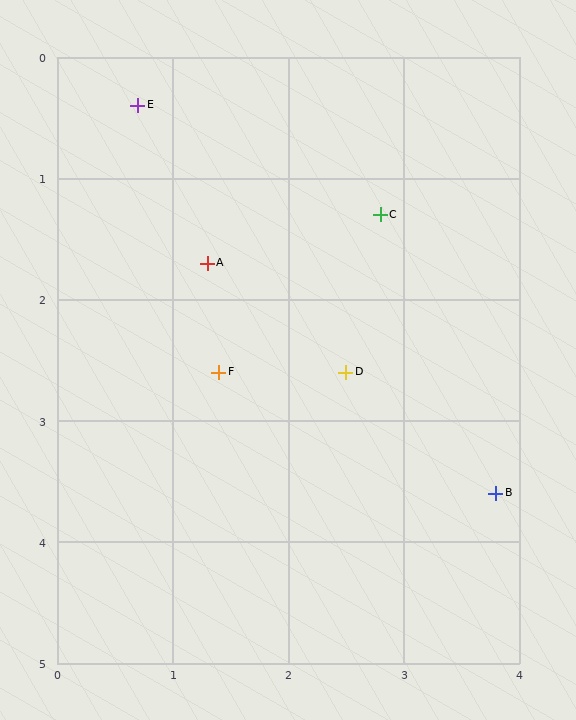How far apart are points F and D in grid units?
Points F and D are about 1.1 grid units apart.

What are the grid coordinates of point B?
Point B is at approximately (3.8, 3.6).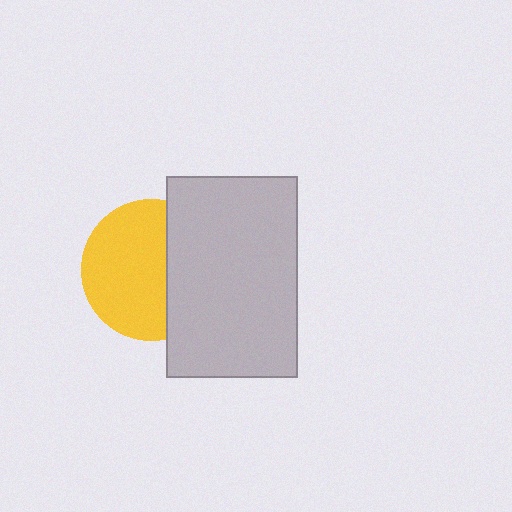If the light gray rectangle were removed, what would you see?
You would see the complete yellow circle.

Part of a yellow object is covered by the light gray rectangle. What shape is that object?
It is a circle.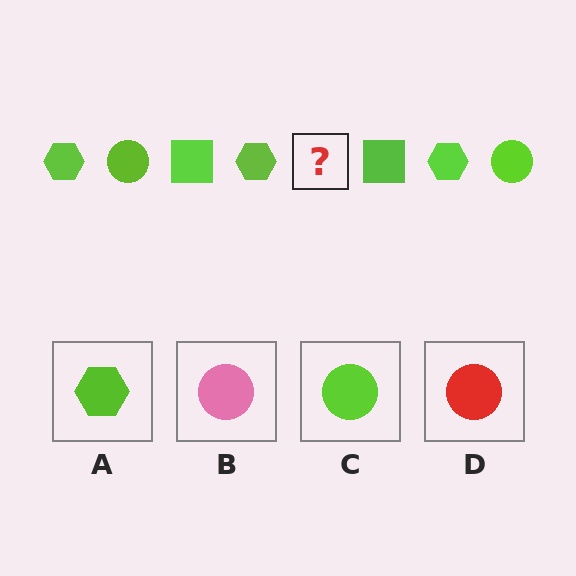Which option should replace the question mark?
Option C.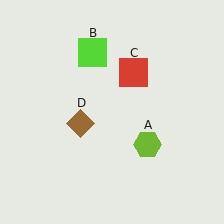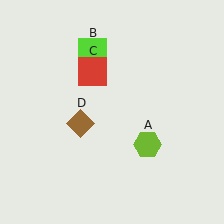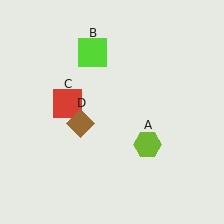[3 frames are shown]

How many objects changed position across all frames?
1 object changed position: red square (object C).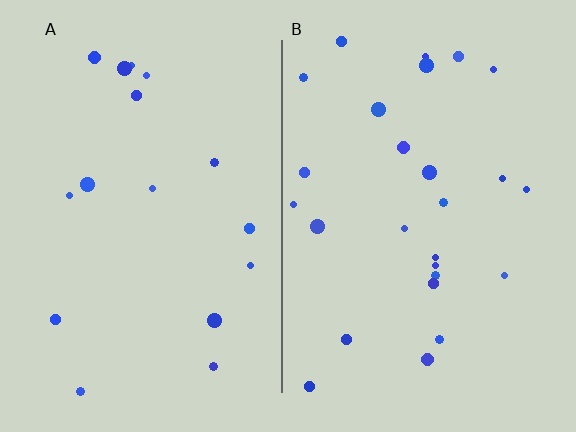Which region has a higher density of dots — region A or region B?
B (the right).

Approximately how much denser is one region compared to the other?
Approximately 1.6× — region B over region A.